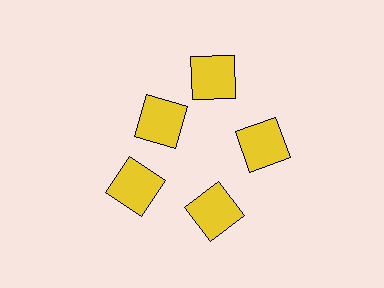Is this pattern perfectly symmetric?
No. The 5 yellow squares are arranged in a ring, but one element near the 10 o'clock position is pulled inward toward the center, breaking the 5-fold rotational symmetry.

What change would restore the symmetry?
The symmetry would be restored by moving it outward, back onto the ring so that all 5 squares sit at equal angles and equal distance from the center.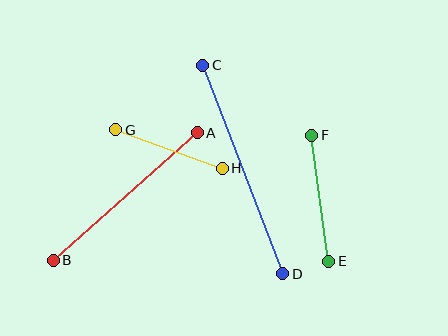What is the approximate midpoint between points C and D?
The midpoint is at approximately (243, 169) pixels.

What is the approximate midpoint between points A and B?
The midpoint is at approximately (125, 196) pixels.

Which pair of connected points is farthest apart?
Points C and D are farthest apart.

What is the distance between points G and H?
The distance is approximately 113 pixels.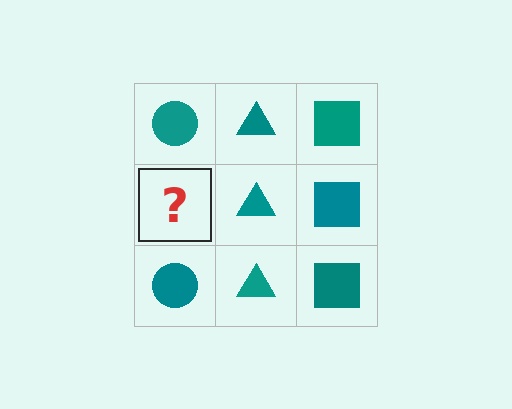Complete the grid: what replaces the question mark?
The question mark should be replaced with a teal circle.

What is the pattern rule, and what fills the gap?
The rule is that each column has a consistent shape. The gap should be filled with a teal circle.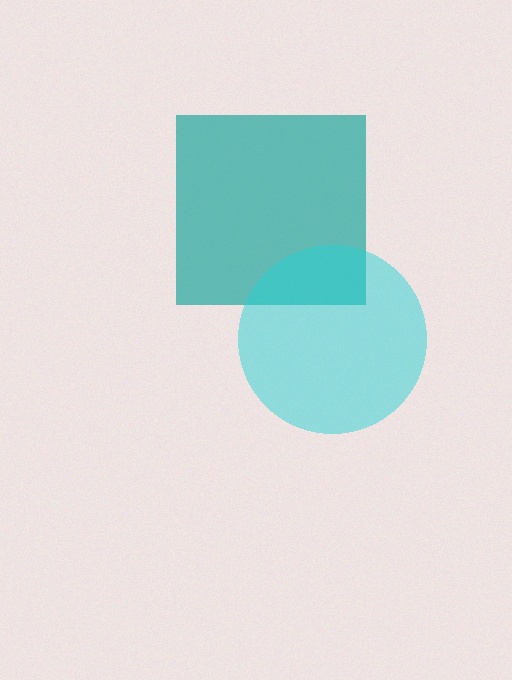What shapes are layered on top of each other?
The layered shapes are: a teal square, a cyan circle.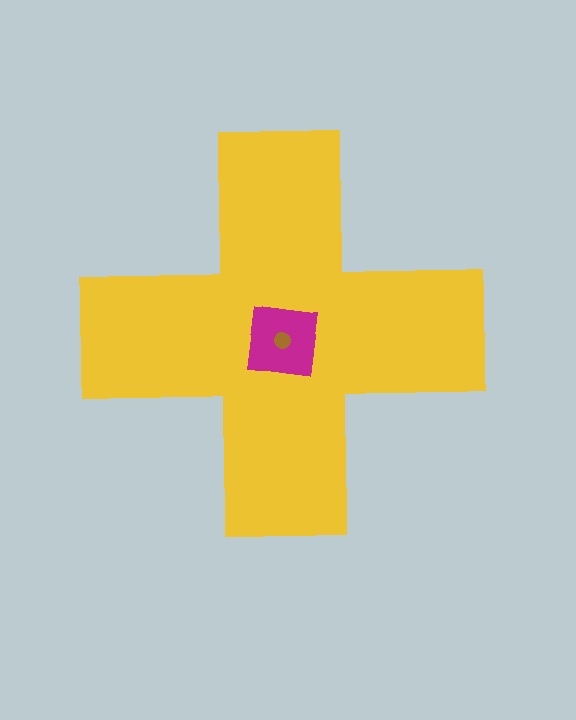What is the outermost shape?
The yellow cross.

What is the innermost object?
The brown circle.